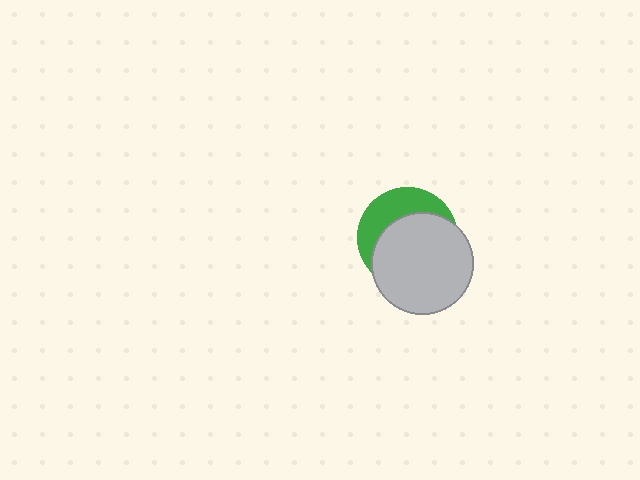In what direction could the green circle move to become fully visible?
The green circle could move toward the upper-left. That would shift it out from behind the light gray circle entirely.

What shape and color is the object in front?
The object in front is a light gray circle.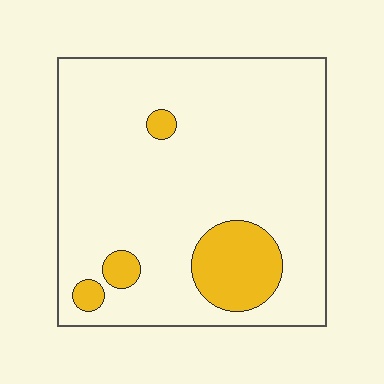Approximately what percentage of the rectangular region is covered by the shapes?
Approximately 15%.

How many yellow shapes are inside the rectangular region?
4.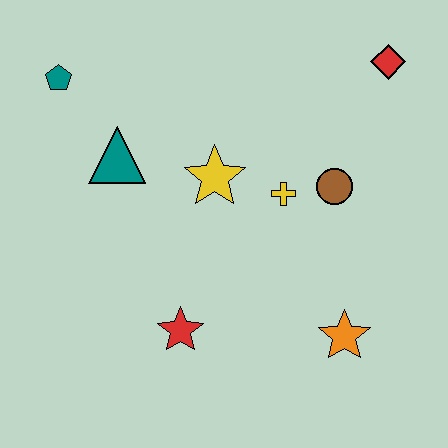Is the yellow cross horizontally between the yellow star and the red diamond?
Yes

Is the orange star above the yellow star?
No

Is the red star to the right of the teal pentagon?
Yes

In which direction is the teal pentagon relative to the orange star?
The teal pentagon is to the left of the orange star.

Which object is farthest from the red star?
The red diamond is farthest from the red star.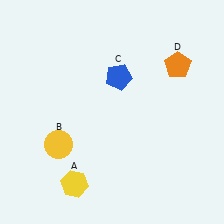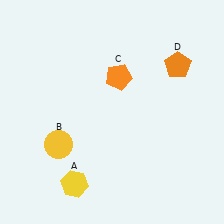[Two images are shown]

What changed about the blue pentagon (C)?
In Image 1, C is blue. In Image 2, it changed to orange.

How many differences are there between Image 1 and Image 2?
There is 1 difference between the two images.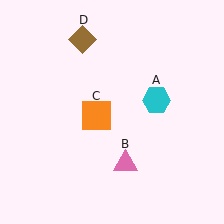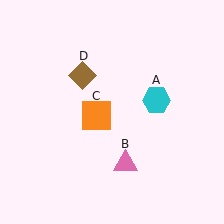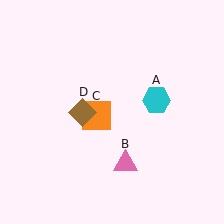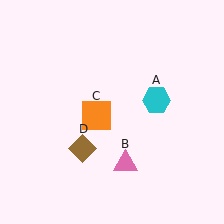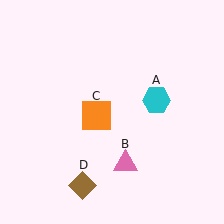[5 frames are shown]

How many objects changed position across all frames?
1 object changed position: brown diamond (object D).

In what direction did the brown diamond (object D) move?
The brown diamond (object D) moved down.